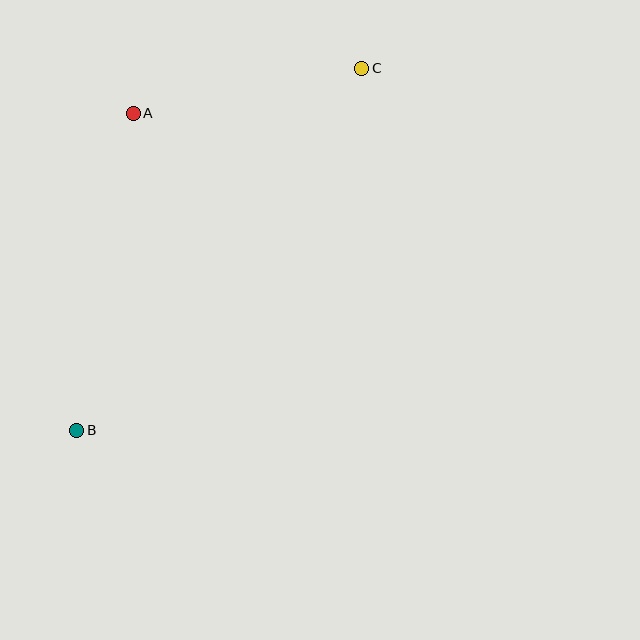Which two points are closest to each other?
Points A and C are closest to each other.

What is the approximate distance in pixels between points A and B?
The distance between A and B is approximately 322 pixels.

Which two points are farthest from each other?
Points B and C are farthest from each other.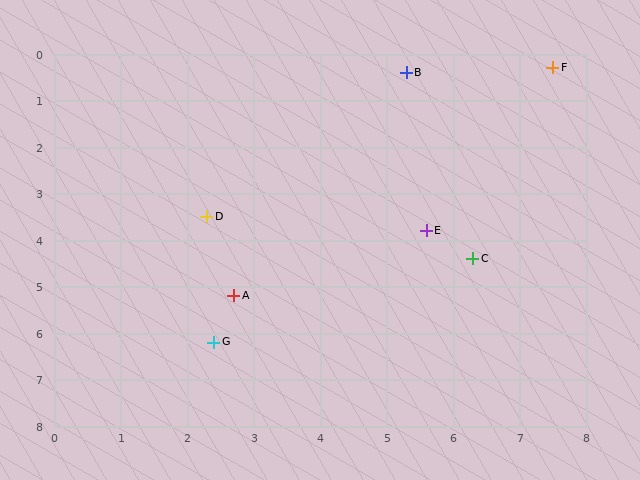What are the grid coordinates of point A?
Point A is at approximately (2.7, 5.2).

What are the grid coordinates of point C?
Point C is at approximately (6.3, 4.4).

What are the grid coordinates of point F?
Point F is at approximately (7.5, 0.3).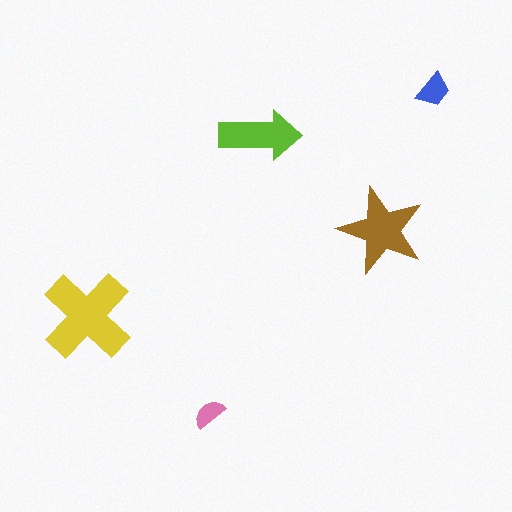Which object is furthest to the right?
The blue trapezoid is rightmost.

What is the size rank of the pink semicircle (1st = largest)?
5th.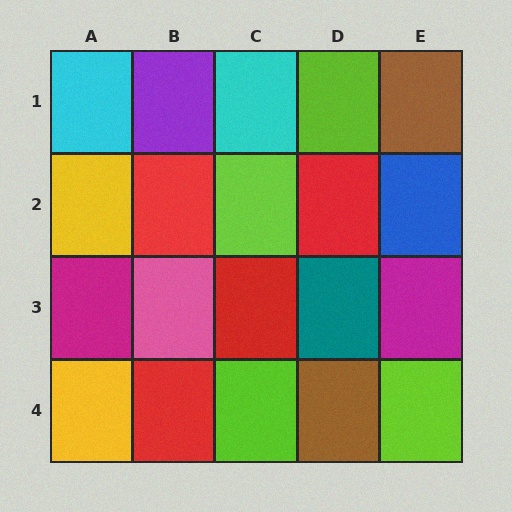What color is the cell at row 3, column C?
Red.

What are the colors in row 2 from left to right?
Yellow, red, lime, red, blue.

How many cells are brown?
2 cells are brown.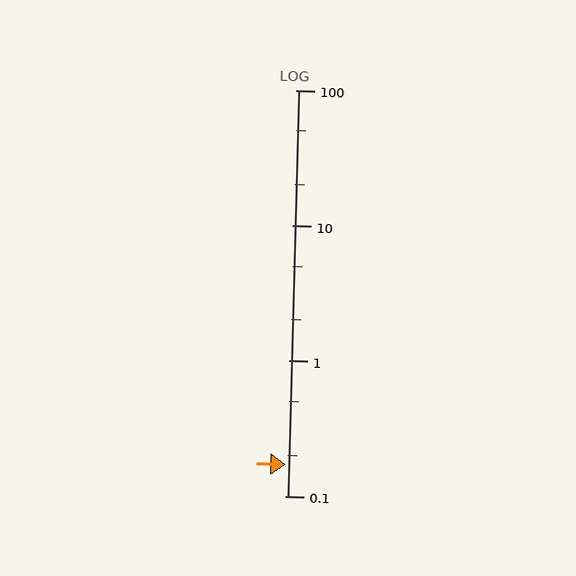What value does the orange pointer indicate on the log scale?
The pointer indicates approximately 0.17.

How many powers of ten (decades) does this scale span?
The scale spans 3 decades, from 0.1 to 100.